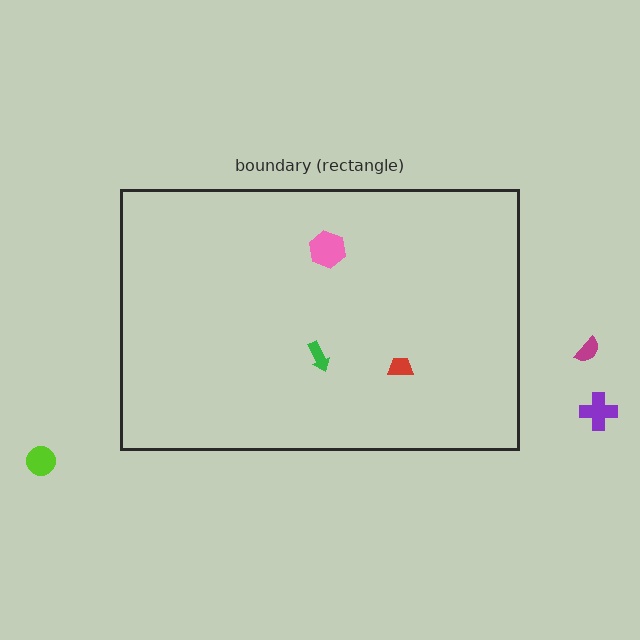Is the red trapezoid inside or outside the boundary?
Inside.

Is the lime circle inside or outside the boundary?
Outside.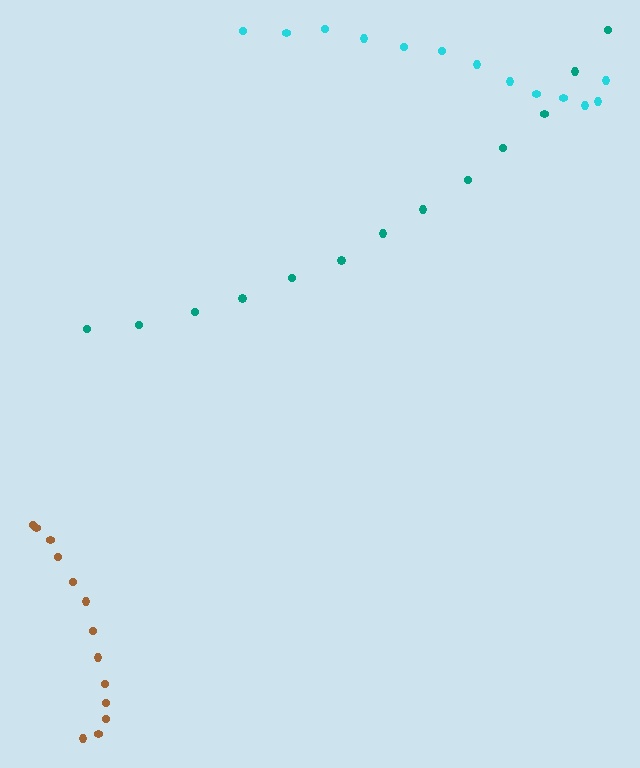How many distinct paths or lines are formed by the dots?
There are 3 distinct paths.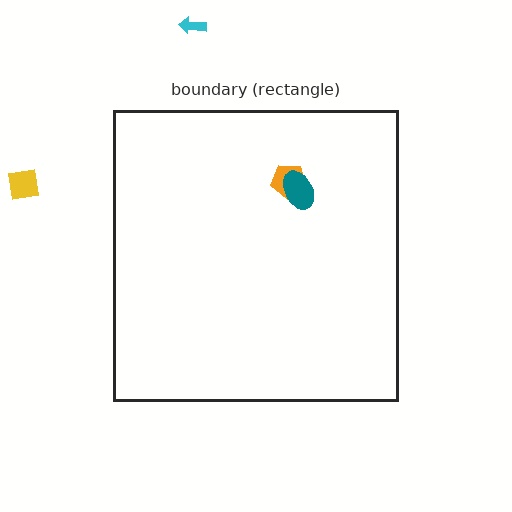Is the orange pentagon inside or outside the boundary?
Inside.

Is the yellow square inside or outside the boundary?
Outside.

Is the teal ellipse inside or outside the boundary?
Inside.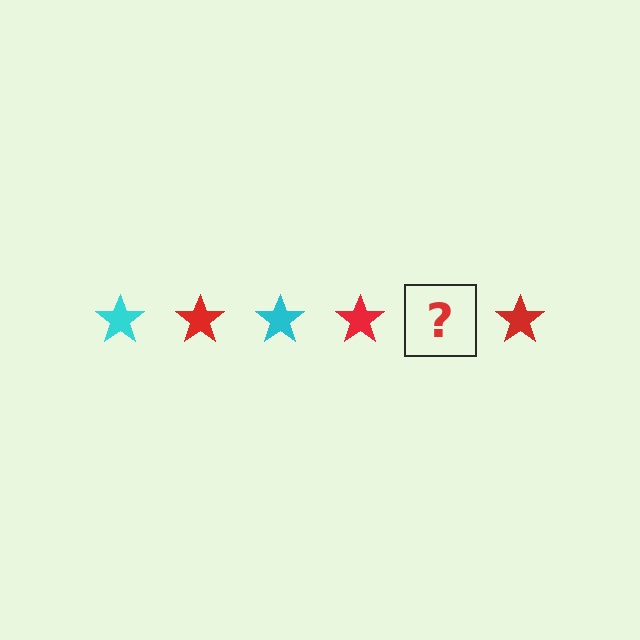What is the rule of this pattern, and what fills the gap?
The rule is that the pattern cycles through cyan, red stars. The gap should be filled with a cyan star.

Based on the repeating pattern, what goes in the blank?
The blank should be a cyan star.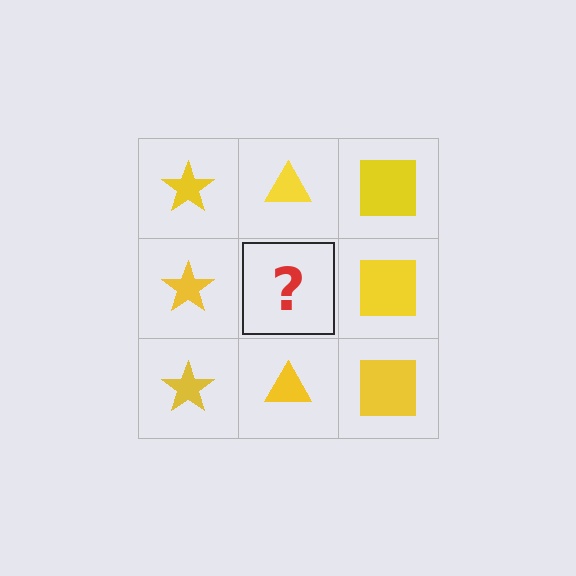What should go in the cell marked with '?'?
The missing cell should contain a yellow triangle.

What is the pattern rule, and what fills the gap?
The rule is that each column has a consistent shape. The gap should be filled with a yellow triangle.